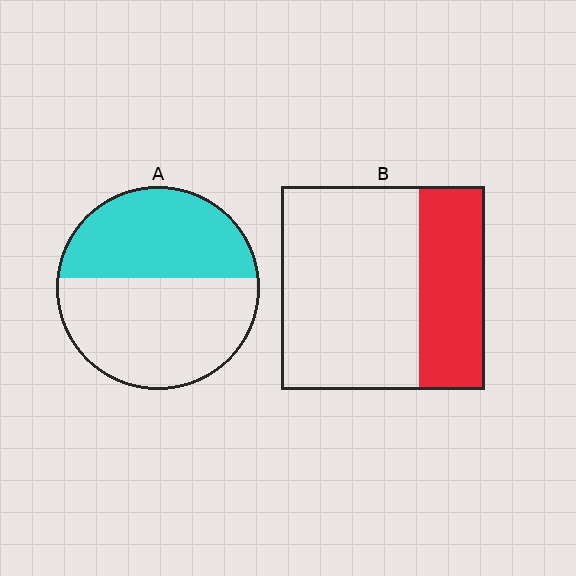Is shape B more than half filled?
No.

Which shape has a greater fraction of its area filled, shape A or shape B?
Shape A.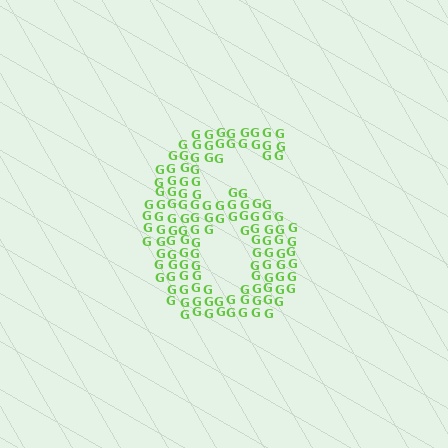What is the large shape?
The large shape is the digit 6.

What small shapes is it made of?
It is made of small letter G's.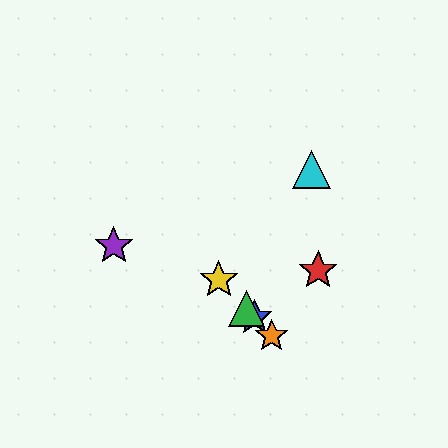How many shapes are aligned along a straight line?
4 shapes (the blue star, the green triangle, the yellow star, the orange star) are aligned along a straight line.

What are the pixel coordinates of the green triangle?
The green triangle is at (246, 309).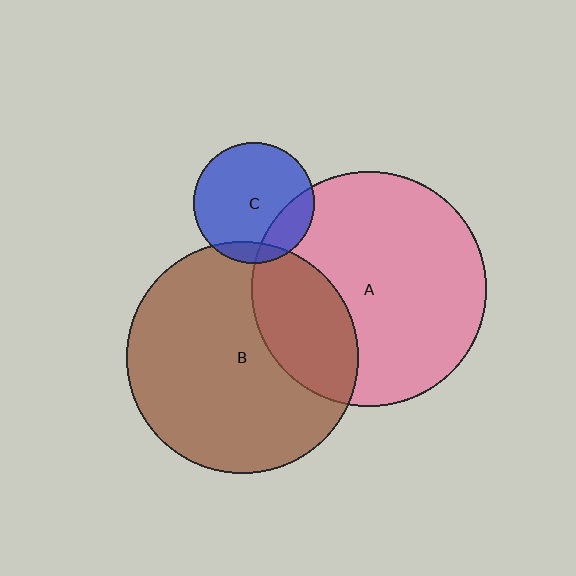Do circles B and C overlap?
Yes.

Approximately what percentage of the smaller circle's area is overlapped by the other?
Approximately 10%.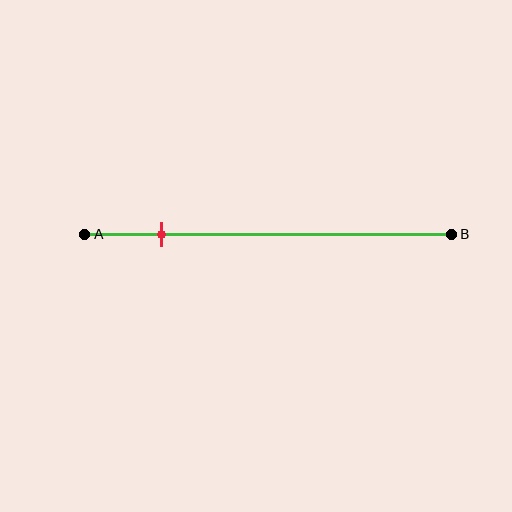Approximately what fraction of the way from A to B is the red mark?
The red mark is approximately 20% of the way from A to B.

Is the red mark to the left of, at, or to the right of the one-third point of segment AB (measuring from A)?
The red mark is to the left of the one-third point of segment AB.